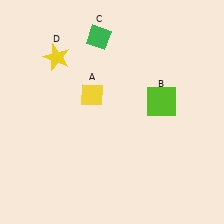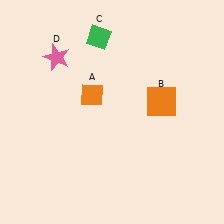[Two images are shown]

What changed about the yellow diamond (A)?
In Image 1, A is yellow. In Image 2, it changed to orange.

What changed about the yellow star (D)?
In Image 1, D is yellow. In Image 2, it changed to pink.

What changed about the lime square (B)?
In Image 1, B is lime. In Image 2, it changed to orange.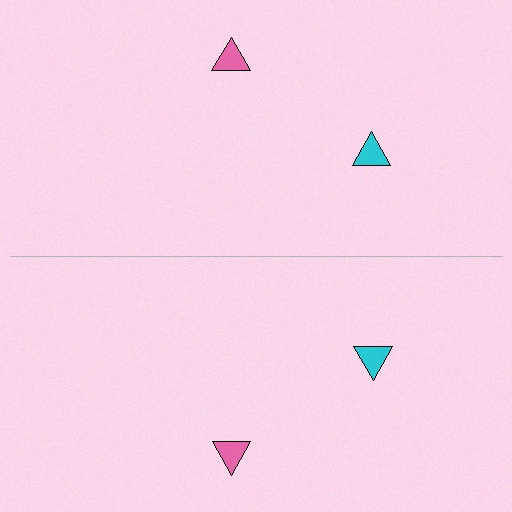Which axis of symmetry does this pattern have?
The pattern has a horizontal axis of symmetry running through the center of the image.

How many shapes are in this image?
There are 4 shapes in this image.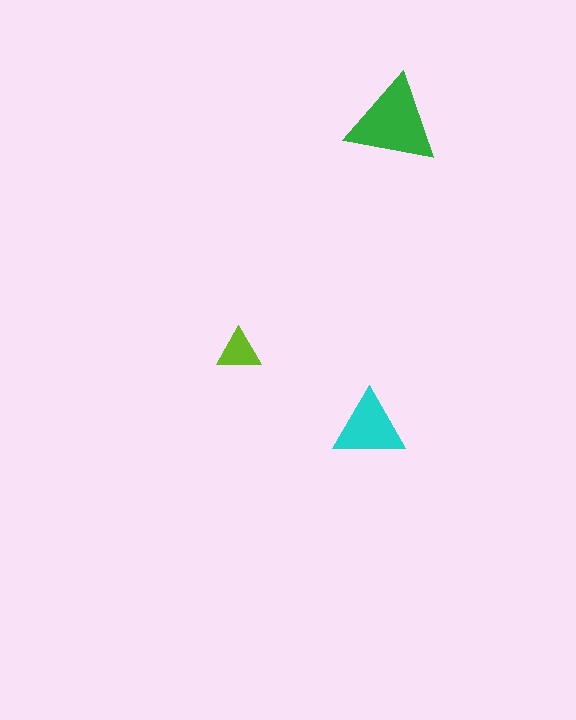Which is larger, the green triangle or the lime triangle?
The green one.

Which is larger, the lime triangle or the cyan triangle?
The cyan one.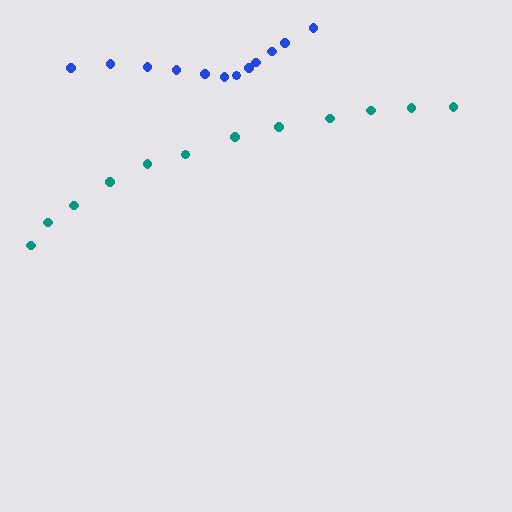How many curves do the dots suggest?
There are 2 distinct paths.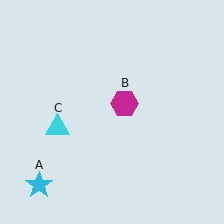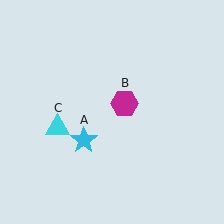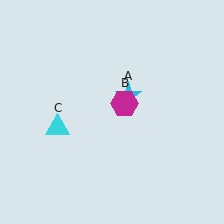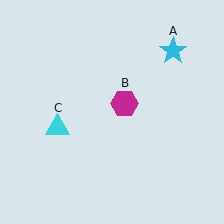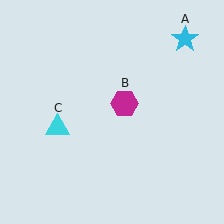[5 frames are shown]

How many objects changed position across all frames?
1 object changed position: cyan star (object A).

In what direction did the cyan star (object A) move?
The cyan star (object A) moved up and to the right.